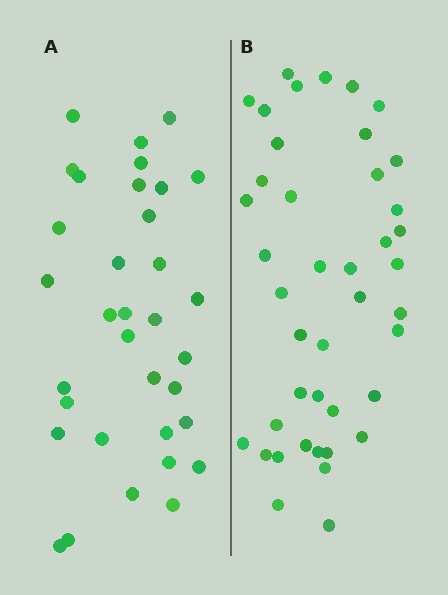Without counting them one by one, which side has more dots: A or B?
Region B (the right region) has more dots.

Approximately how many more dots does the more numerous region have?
Region B has roughly 8 or so more dots than region A.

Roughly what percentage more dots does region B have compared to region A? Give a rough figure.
About 25% more.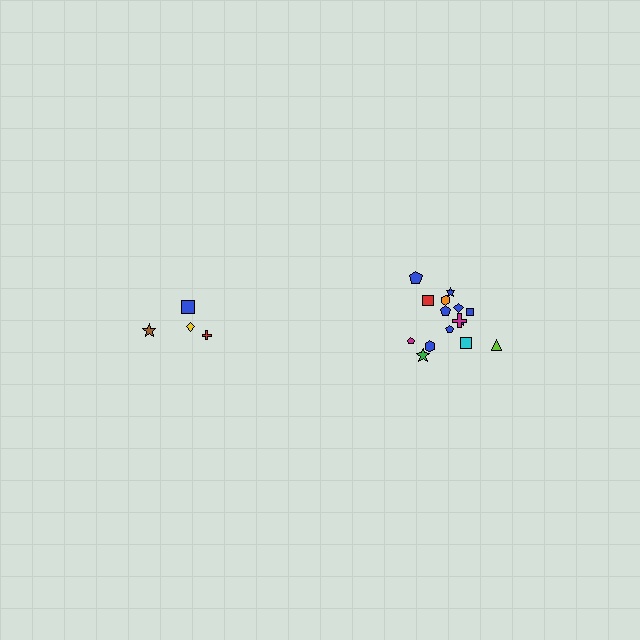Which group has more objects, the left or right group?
The right group.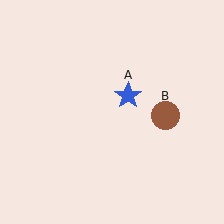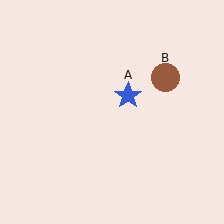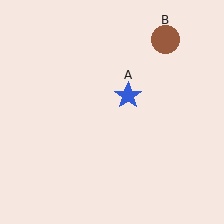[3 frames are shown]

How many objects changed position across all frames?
1 object changed position: brown circle (object B).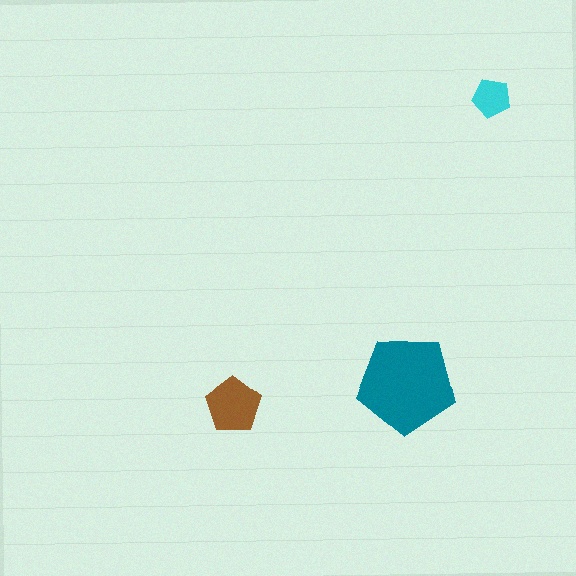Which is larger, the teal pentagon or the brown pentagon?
The teal one.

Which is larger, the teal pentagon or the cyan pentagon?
The teal one.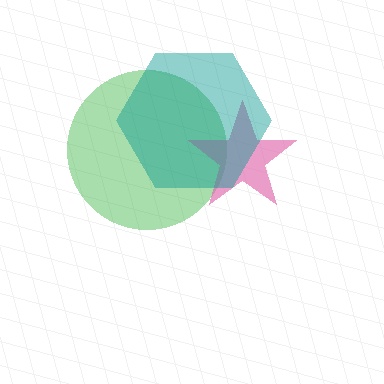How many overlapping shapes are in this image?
There are 3 overlapping shapes in the image.